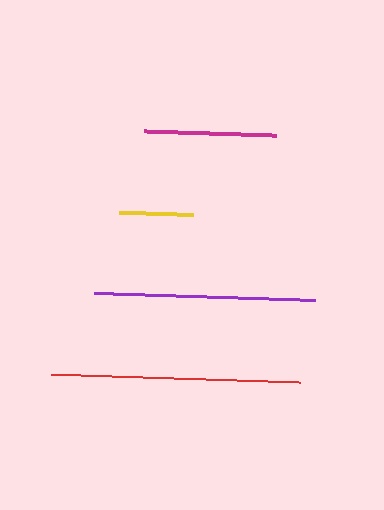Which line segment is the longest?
The red line is the longest at approximately 249 pixels.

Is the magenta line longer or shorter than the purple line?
The purple line is longer than the magenta line.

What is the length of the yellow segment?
The yellow segment is approximately 74 pixels long.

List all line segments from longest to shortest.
From longest to shortest: red, purple, magenta, yellow.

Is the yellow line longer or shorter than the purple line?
The purple line is longer than the yellow line.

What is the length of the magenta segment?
The magenta segment is approximately 132 pixels long.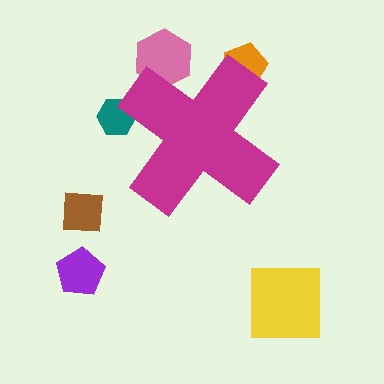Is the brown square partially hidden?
No, the brown square is fully visible.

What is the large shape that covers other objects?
A magenta cross.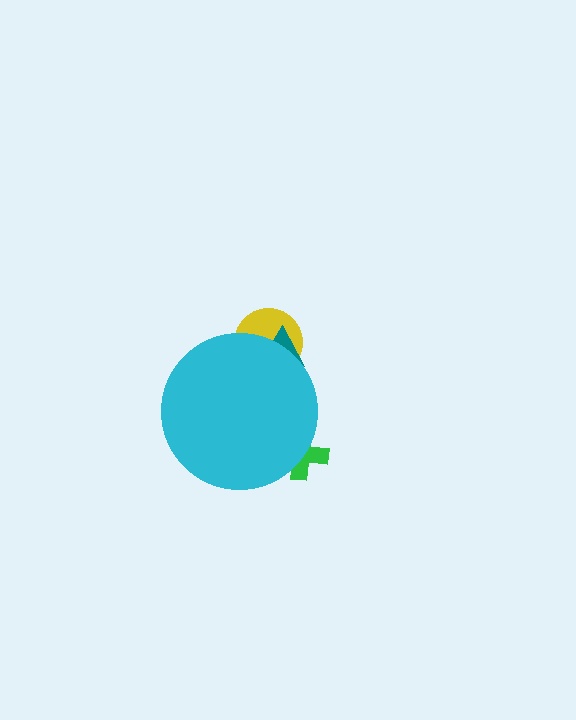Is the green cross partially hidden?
Yes, the green cross is partially hidden behind the cyan circle.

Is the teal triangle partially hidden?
Yes, the teal triangle is partially hidden behind the cyan circle.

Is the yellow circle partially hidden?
Yes, the yellow circle is partially hidden behind the cyan circle.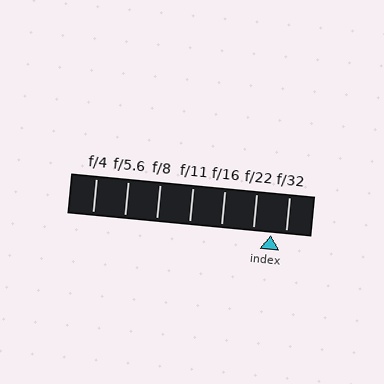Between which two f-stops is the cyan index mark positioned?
The index mark is between f/22 and f/32.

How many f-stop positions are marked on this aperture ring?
There are 7 f-stop positions marked.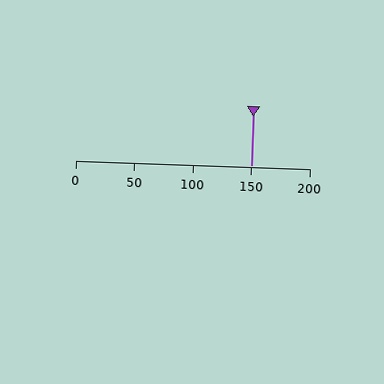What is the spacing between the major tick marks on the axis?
The major ticks are spaced 50 apart.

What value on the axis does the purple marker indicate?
The marker indicates approximately 150.